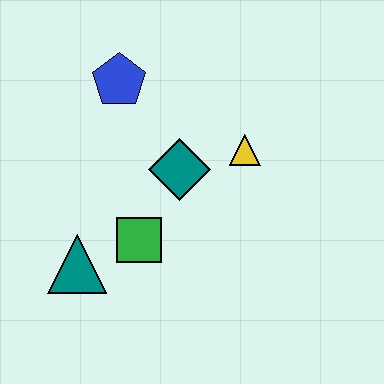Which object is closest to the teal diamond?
The yellow triangle is closest to the teal diamond.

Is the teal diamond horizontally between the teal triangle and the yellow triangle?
Yes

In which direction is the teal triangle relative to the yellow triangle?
The teal triangle is to the left of the yellow triangle.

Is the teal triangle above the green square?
No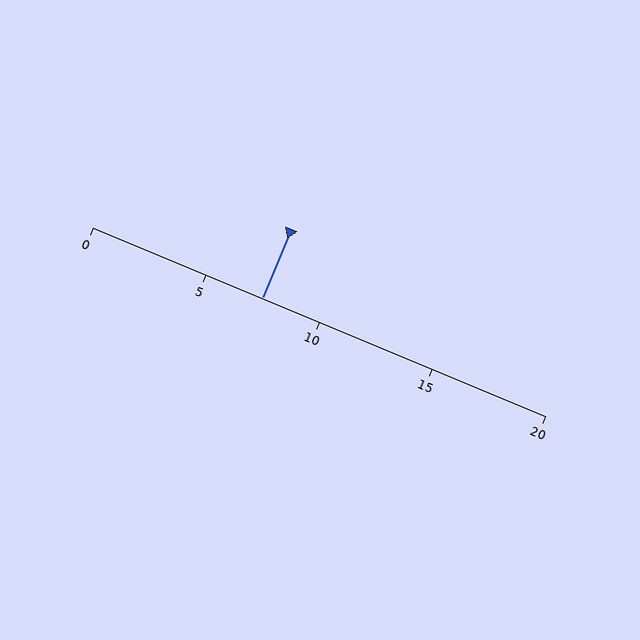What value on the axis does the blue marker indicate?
The marker indicates approximately 7.5.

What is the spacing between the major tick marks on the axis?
The major ticks are spaced 5 apart.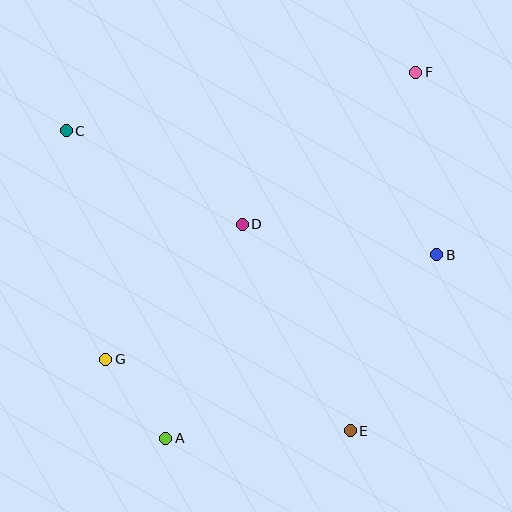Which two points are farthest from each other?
Points A and F are farthest from each other.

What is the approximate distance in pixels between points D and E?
The distance between D and E is approximately 233 pixels.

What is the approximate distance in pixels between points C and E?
The distance between C and E is approximately 413 pixels.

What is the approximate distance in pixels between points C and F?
The distance between C and F is approximately 355 pixels.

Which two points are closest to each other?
Points A and G are closest to each other.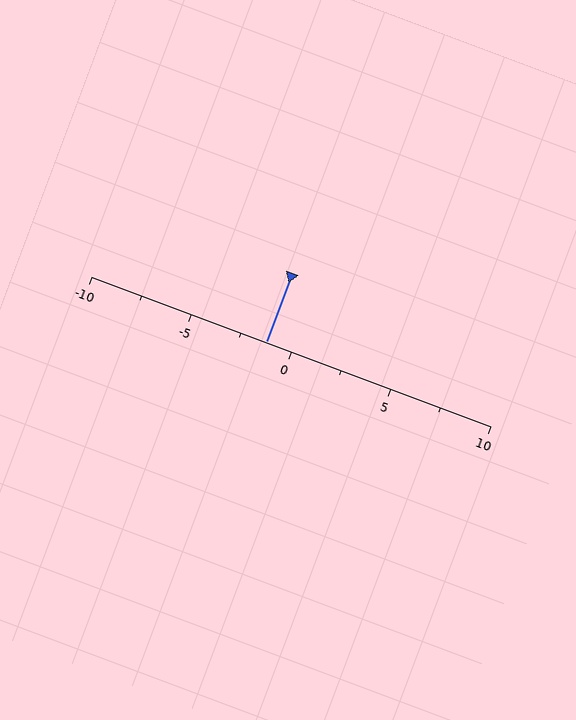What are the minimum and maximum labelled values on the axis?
The axis runs from -10 to 10.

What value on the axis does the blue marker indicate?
The marker indicates approximately -1.2.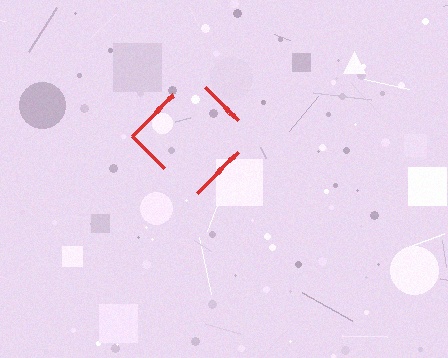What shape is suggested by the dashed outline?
The dashed outline suggests a diamond.